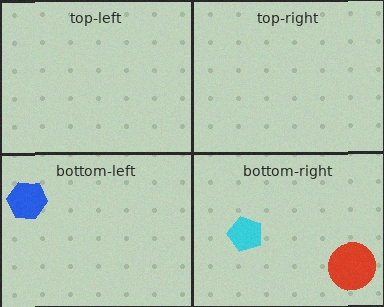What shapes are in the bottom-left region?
The blue hexagon.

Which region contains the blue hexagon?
The bottom-left region.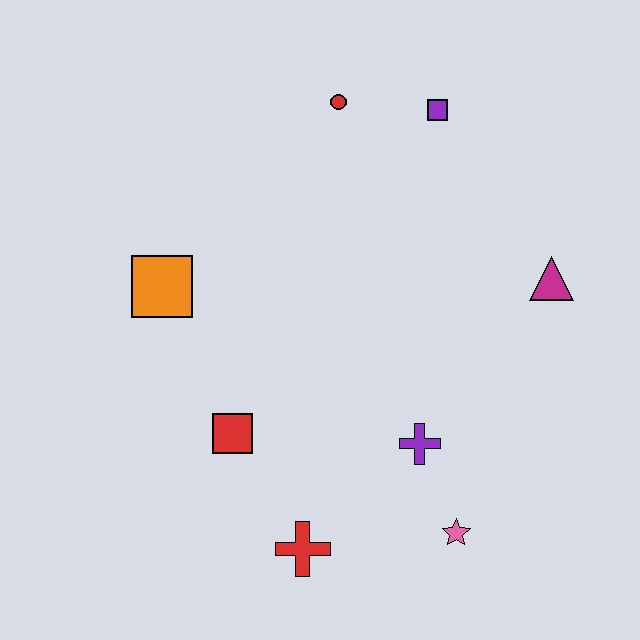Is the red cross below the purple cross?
Yes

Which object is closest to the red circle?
The purple square is closest to the red circle.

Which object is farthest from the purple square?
The red cross is farthest from the purple square.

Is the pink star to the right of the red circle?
Yes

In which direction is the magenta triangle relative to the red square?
The magenta triangle is to the right of the red square.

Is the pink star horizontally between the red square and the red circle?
No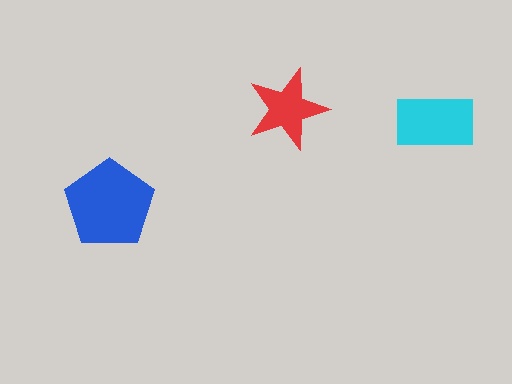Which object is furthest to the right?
The cyan rectangle is rightmost.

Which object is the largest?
The blue pentagon.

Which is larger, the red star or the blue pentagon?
The blue pentagon.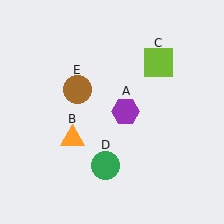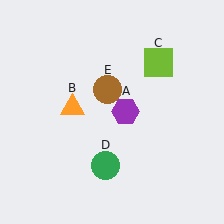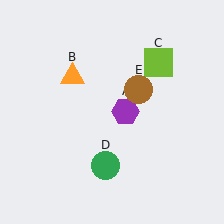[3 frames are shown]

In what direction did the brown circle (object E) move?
The brown circle (object E) moved right.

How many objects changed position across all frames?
2 objects changed position: orange triangle (object B), brown circle (object E).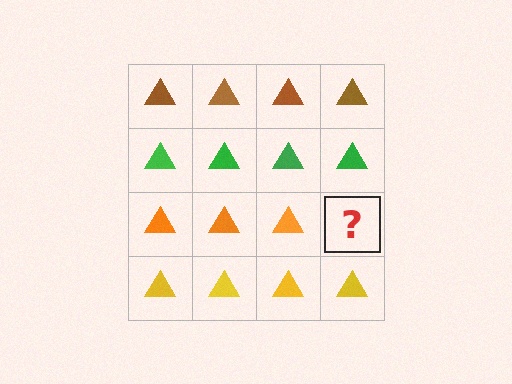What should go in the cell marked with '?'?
The missing cell should contain an orange triangle.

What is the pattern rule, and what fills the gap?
The rule is that each row has a consistent color. The gap should be filled with an orange triangle.